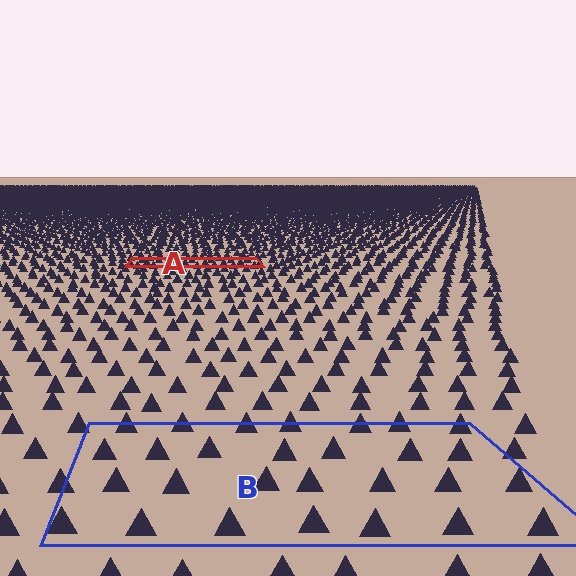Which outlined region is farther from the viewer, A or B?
Region A is farther from the viewer — the texture elements inside it appear smaller and more densely packed.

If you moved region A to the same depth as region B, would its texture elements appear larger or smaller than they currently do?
They would appear larger. At a closer depth, the same texture elements are projected at a bigger on-screen size.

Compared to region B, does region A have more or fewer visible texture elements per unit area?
Region A has more texture elements per unit area — they are packed more densely because it is farther away.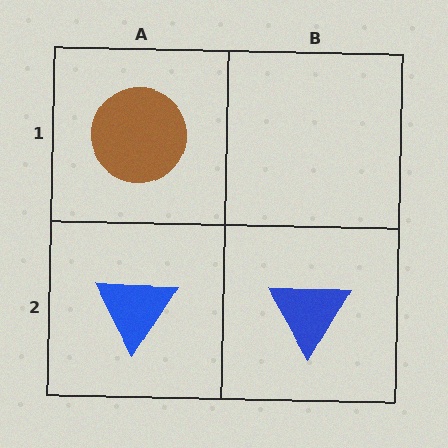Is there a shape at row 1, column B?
No, that cell is empty.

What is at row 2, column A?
A blue triangle.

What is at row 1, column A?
A brown circle.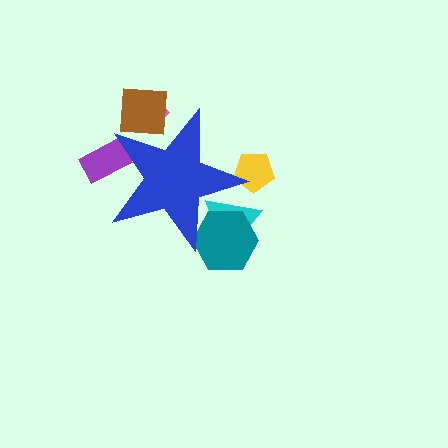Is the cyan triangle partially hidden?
Yes, the cyan triangle is partially hidden behind the blue star.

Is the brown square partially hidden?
Yes, the brown square is partially hidden behind the blue star.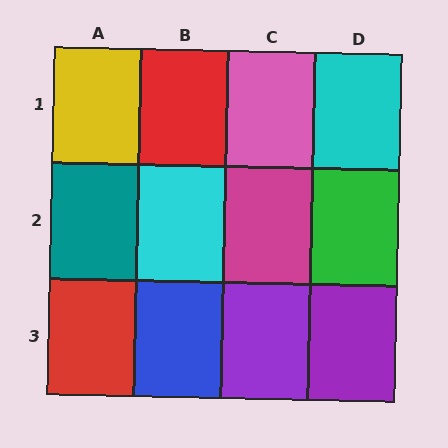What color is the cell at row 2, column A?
Teal.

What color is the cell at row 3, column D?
Purple.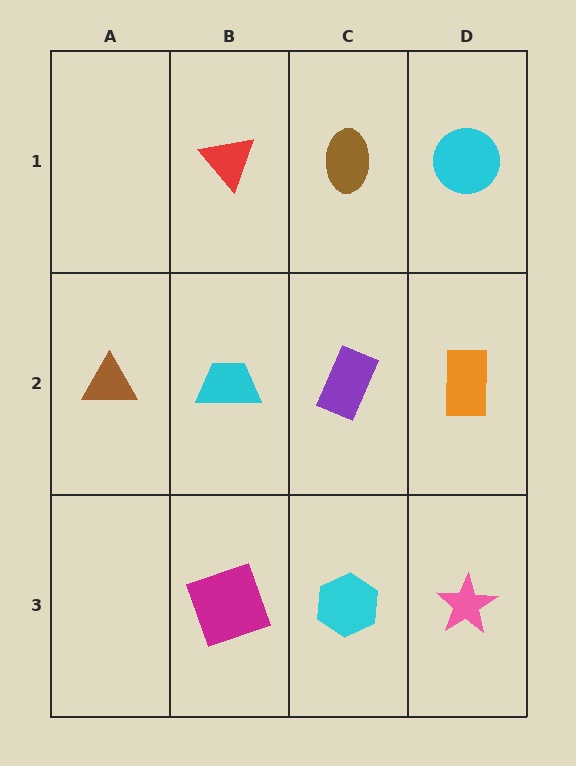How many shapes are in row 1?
3 shapes.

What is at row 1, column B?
A red triangle.